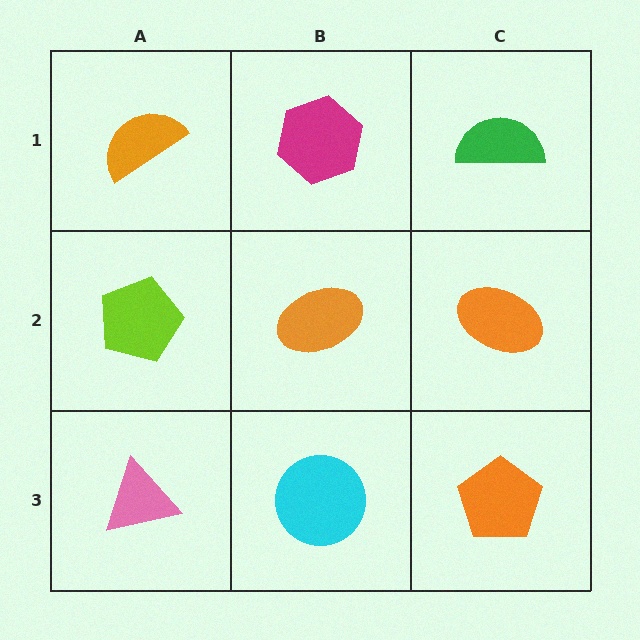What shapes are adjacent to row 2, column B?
A magenta hexagon (row 1, column B), a cyan circle (row 3, column B), a lime pentagon (row 2, column A), an orange ellipse (row 2, column C).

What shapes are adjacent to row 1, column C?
An orange ellipse (row 2, column C), a magenta hexagon (row 1, column B).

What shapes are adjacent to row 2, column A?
An orange semicircle (row 1, column A), a pink triangle (row 3, column A), an orange ellipse (row 2, column B).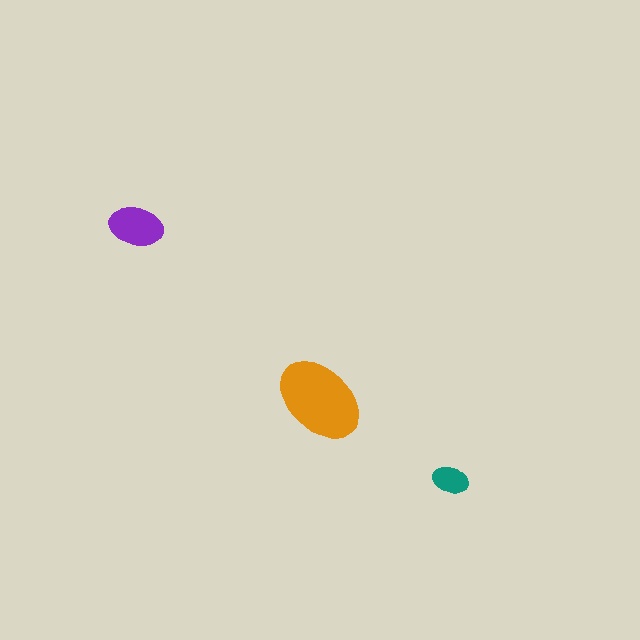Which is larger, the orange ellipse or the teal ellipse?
The orange one.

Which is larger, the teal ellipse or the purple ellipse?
The purple one.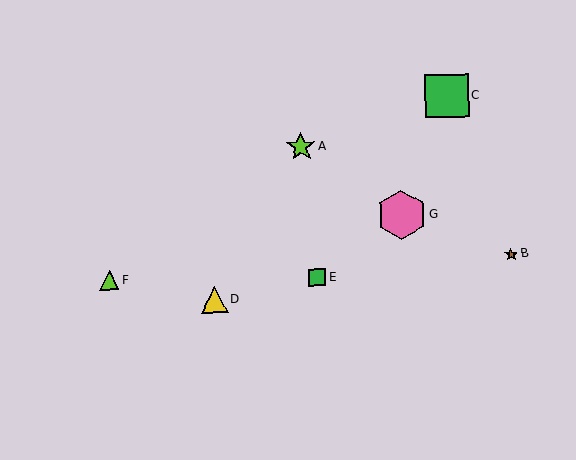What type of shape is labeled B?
Shape B is a brown star.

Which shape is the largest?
The pink hexagon (labeled G) is the largest.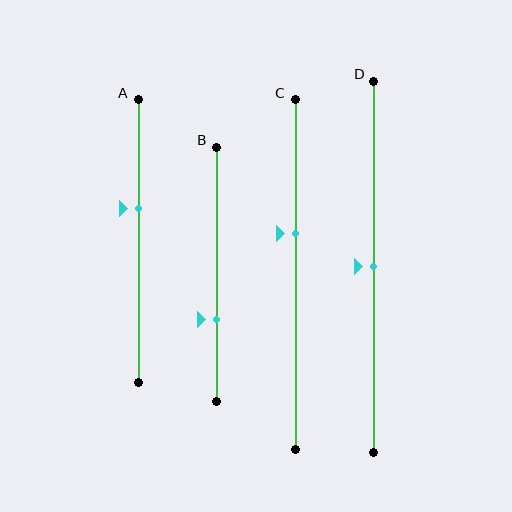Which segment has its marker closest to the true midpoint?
Segment D has its marker closest to the true midpoint.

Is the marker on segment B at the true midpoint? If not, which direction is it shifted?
No, the marker on segment B is shifted downward by about 18% of the segment length.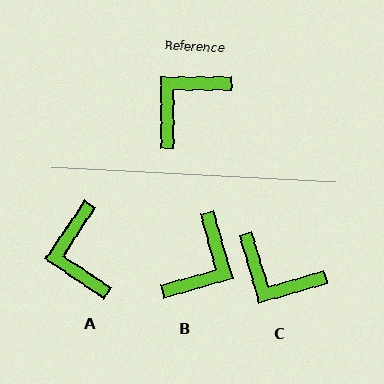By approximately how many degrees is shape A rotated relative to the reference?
Approximately 56 degrees counter-clockwise.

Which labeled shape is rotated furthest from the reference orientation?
B, about 165 degrees away.